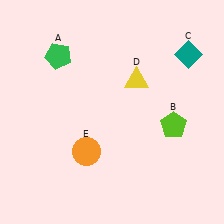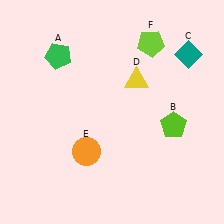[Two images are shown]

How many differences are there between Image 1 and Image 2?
There is 1 difference between the two images.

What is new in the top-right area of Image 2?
A lime pentagon (F) was added in the top-right area of Image 2.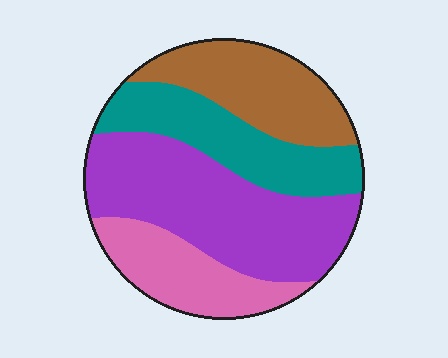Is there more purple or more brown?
Purple.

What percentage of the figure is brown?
Brown covers around 20% of the figure.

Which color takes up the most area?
Purple, at roughly 40%.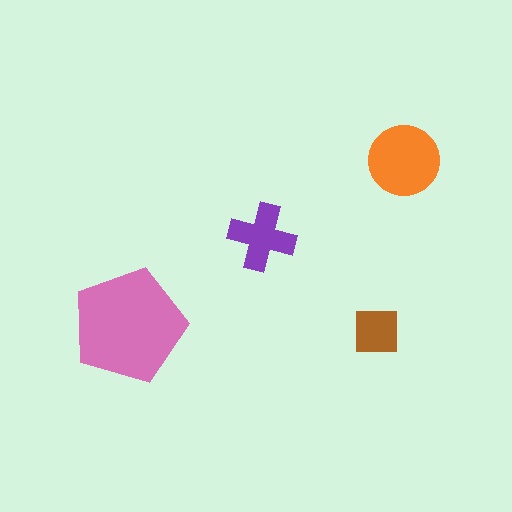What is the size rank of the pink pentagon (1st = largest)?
1st.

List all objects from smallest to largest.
The brown square, the purple cross, the orange circle, the pink pentagon.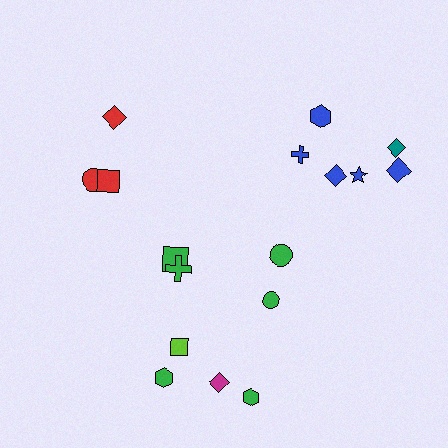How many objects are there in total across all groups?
There are 17 objects.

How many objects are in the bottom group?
There are 8 objects.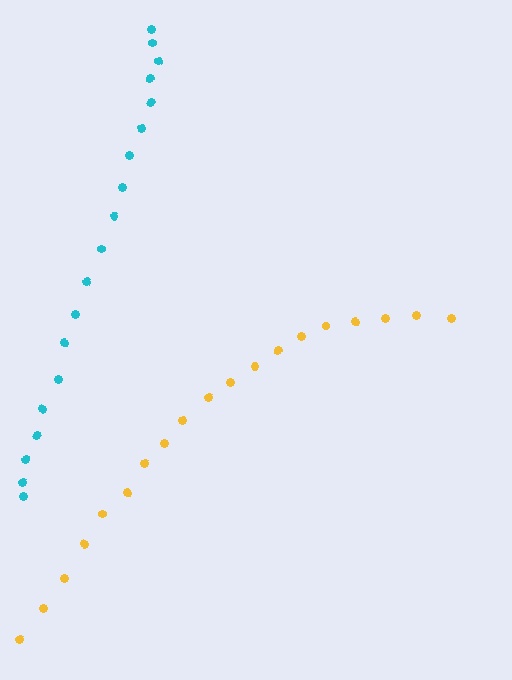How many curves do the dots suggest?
There are 2 distinct paths.